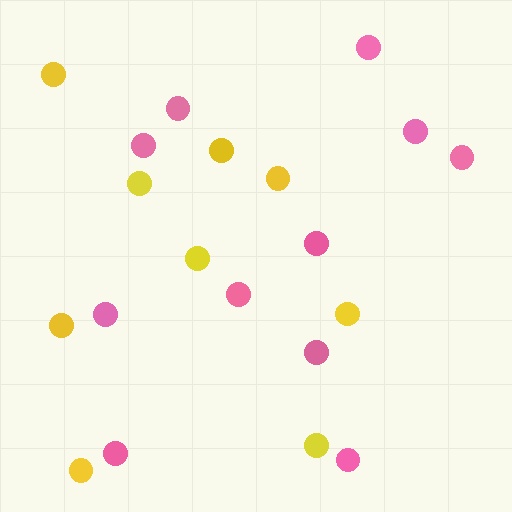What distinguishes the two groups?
There are 2 groups: one group of yellow circles (9) and one group of pink circles (11).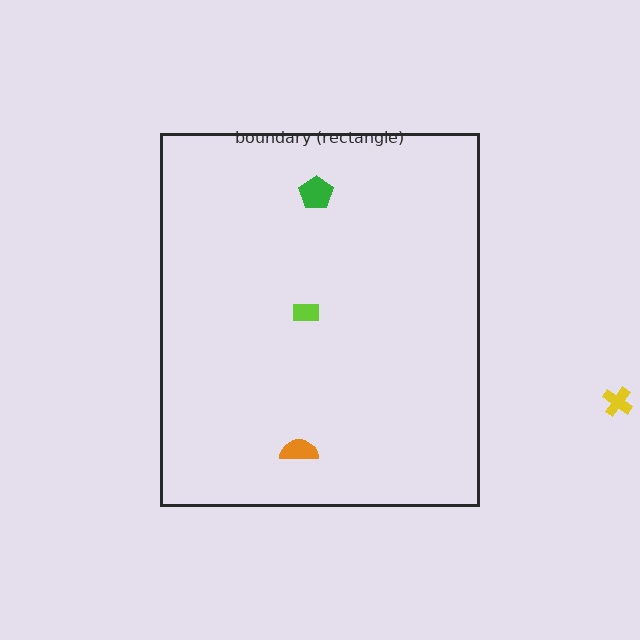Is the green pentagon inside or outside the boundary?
Inside.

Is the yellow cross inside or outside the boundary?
Outside.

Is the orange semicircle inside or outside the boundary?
Inside.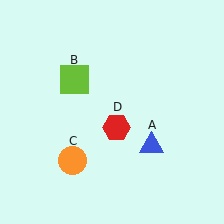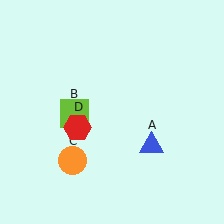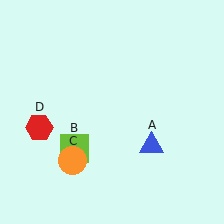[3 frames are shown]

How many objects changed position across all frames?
2 objects changed position: lime square (object B), red hexagon (object D).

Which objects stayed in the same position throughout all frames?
Blue triangle (object A) and orange circle (object C) remained stationary.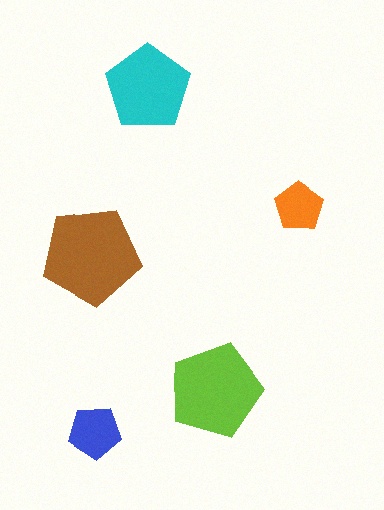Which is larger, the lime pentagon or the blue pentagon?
The lime one.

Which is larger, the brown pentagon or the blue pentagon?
The brown one.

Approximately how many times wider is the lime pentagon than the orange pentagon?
About 2 times wider.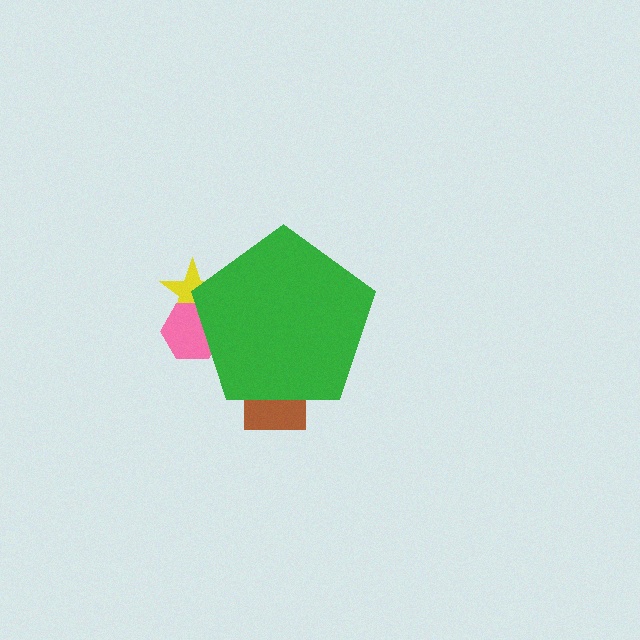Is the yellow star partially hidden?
Yes, the yellow star is partially hidden behind the green pentagon.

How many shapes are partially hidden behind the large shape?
3 shapes are partially hidden.